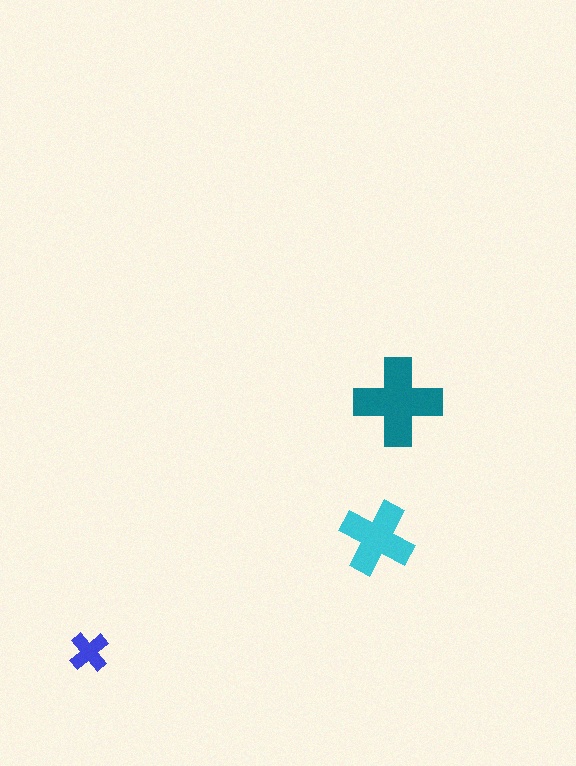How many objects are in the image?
There are 3 objects in the image.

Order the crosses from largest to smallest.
the teal one, the cyan one, the blue one.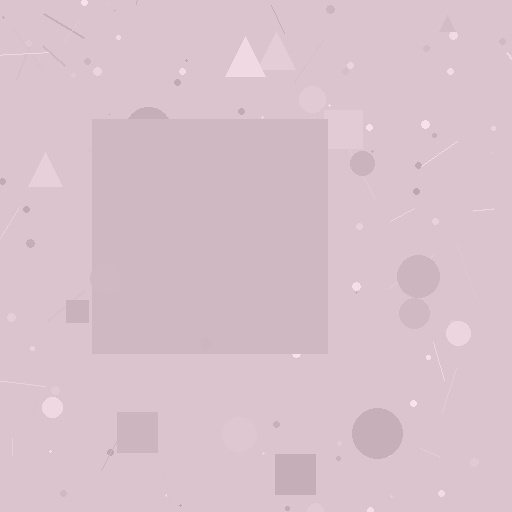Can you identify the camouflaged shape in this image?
The camouflaged shape is a square.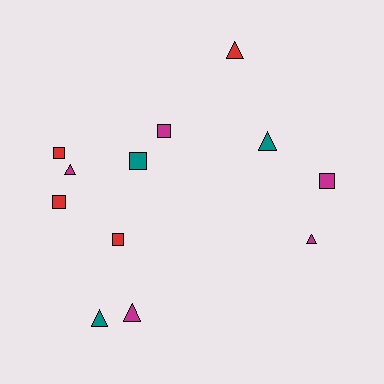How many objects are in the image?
There are 12 objects.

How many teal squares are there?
There is 1 teal square.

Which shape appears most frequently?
Square, with 6 objects.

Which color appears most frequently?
Magenta, with 5 objects.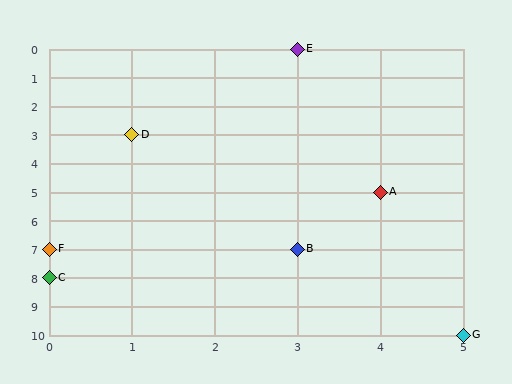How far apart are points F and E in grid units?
Points F and E are 3 columns and 7 rows apart (about 7.6 grid units diagonally).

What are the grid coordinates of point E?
Point E is at grid coordinates (3, 0).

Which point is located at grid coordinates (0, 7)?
Point F is at (0, 7).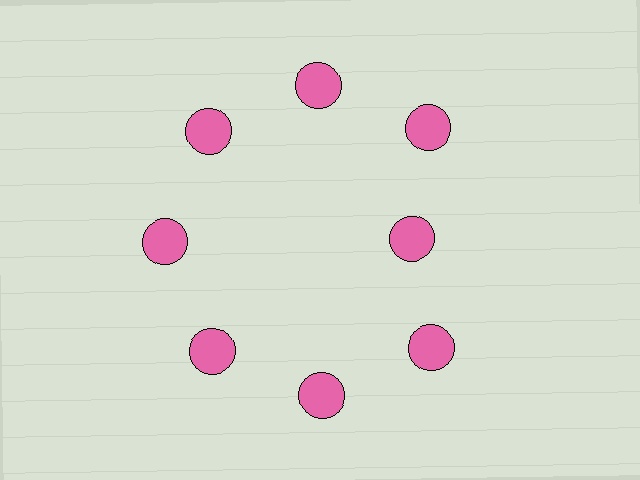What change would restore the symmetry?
The symmetry would be restored by moving it outward, back onto the ring so that all 8 circles sit at equal angles and equal distance from the center.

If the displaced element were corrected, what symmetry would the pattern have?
It would have 8-fold rotational symmetry — the pattern would map onto itself every 45 degrees.